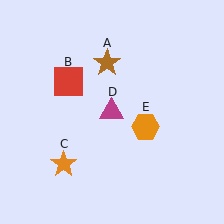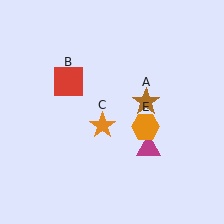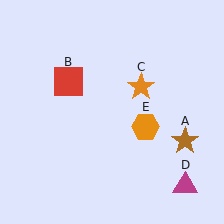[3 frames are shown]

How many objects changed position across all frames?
3 objects changed position: brown star (object A), orange star (object C), magenta triangle (object D).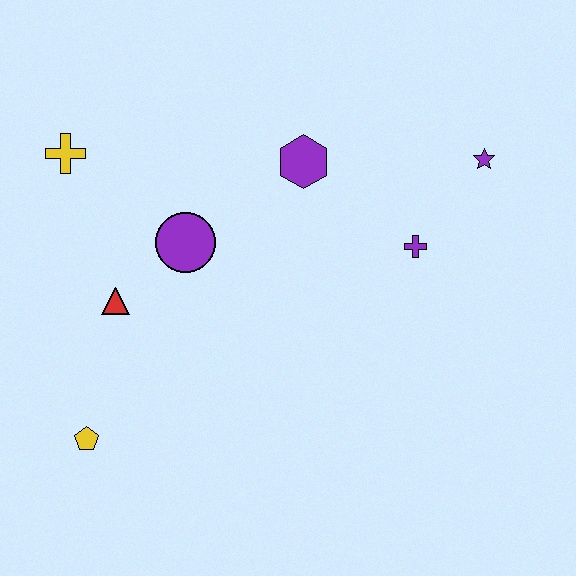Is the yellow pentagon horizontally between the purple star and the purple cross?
No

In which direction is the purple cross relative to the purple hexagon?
The purple cross is to the right of the purple hexagon.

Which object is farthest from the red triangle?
The purple star is farthest from the red triangle.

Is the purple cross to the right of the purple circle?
Yes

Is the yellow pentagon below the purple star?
Yes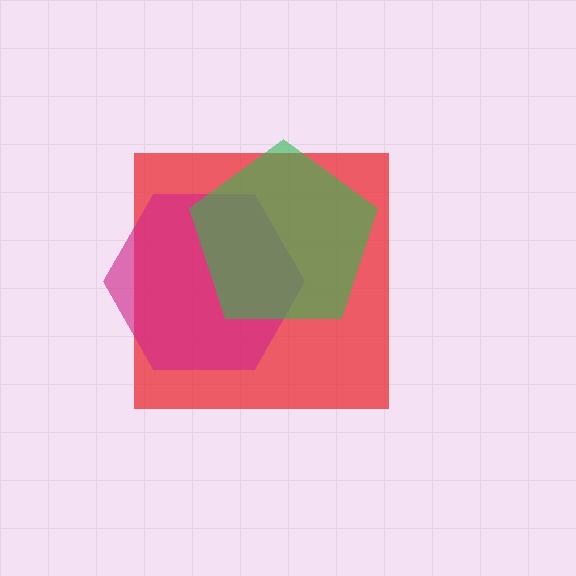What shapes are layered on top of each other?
The layered shapes are: a red square, a magenta hexagon, a green pentagon.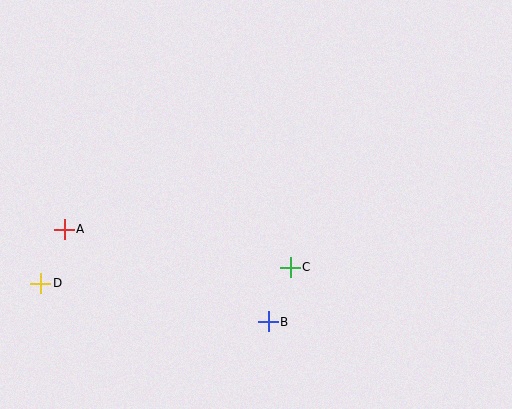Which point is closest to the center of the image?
Point C at (290, 267) is closest to the center.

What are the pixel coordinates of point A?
Point A is at (64, 229).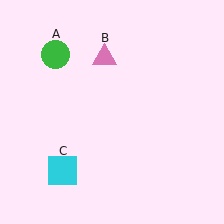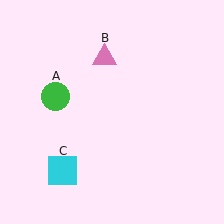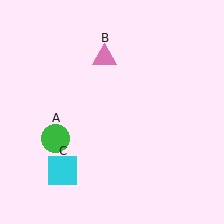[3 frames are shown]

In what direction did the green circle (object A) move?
The green circle (object A) moved down.